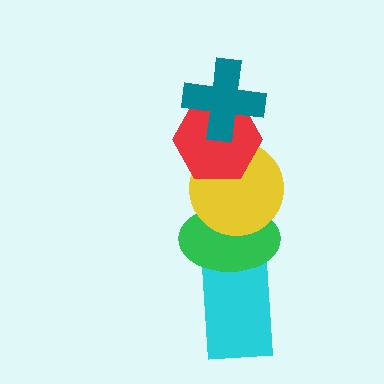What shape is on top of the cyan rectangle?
The green ellipse is on top of the cyan rectangle.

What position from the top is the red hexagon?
The red hexagon is 2nd from the top.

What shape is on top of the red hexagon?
The teal cross is on top of the red hexagon.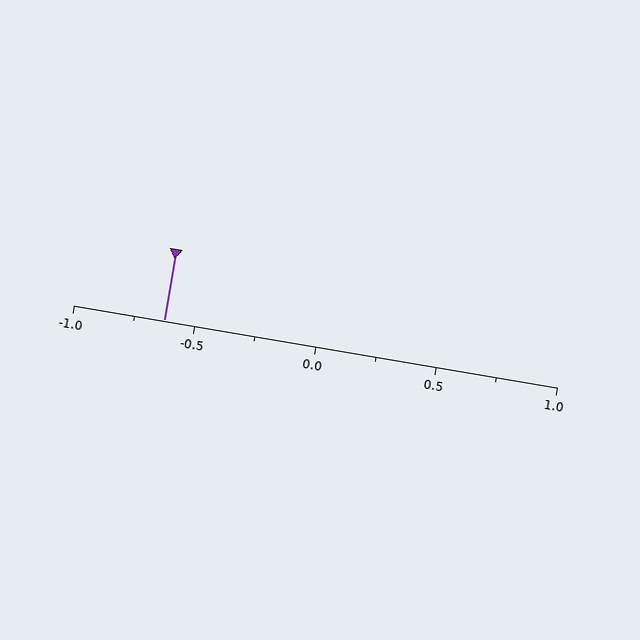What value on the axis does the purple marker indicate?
The marker indicates approximately -0.62.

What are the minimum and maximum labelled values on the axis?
The axis runs from -1.0 to 1.0.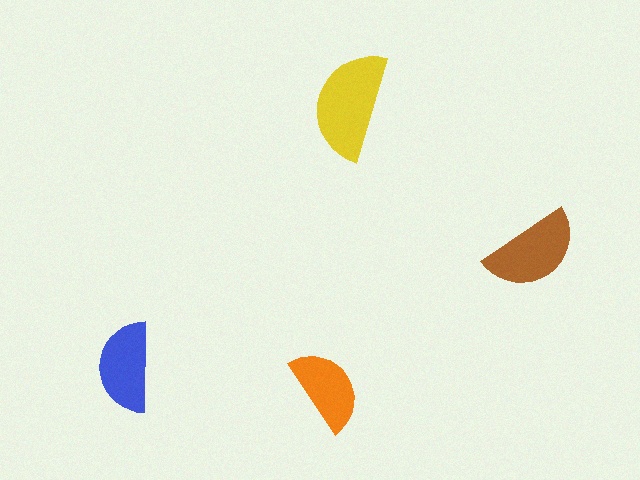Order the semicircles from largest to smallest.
the yellow one, the brown one, the blue one, the orange one.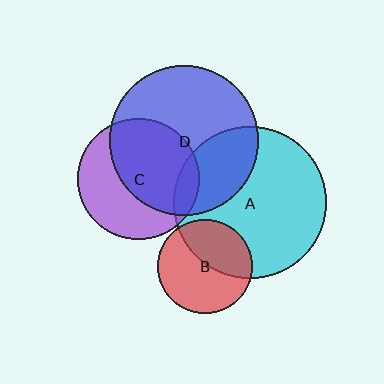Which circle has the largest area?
Circle A (cyan).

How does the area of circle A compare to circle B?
Approximately 2.6 times.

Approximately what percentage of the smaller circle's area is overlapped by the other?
Approximately 40%.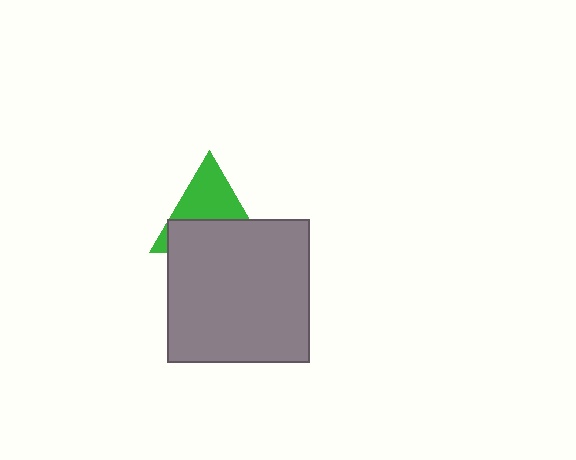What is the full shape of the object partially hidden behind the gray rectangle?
The partially hidden object is a green triangle.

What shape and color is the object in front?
The object in front is a gray rectangle.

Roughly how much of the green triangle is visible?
About half of it is visible (roughly 50%).